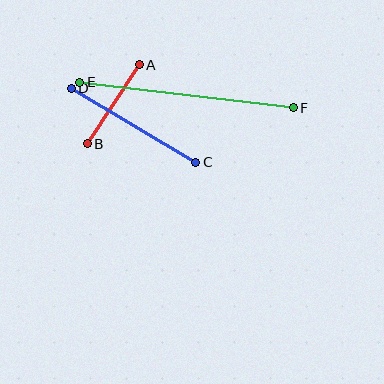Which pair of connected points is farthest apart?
Points E and F are farthest apart.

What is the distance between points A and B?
The distance is approximately 95 pixels.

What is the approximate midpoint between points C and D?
The midpoint is at approximately (133, 125) pixels.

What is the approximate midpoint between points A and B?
The midpoint is at approximately (113, 104) pixels.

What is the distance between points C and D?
The distance is approximately 145 pixels.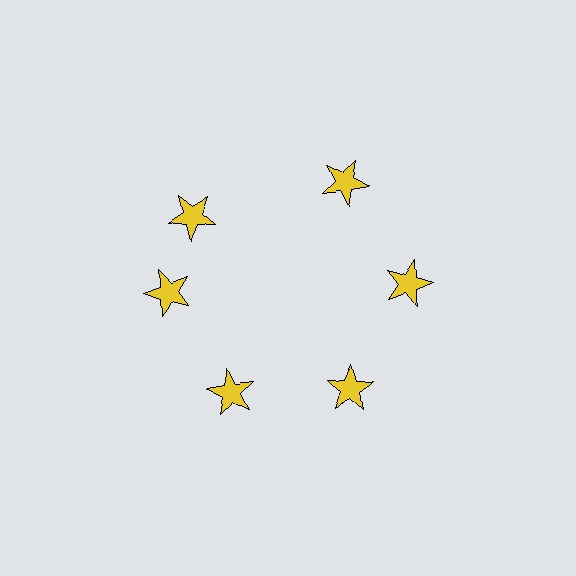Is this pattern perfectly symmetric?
No. The 6 yellow stars are arranged in a ring, but one element near the 11 o'clock position is rotated out of alignment along the ring, breaking the 6-fold rotational symmetry.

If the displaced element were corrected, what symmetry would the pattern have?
It would have 6-fold rotational symmetry — the pattern would map onto itself every 60 degrees.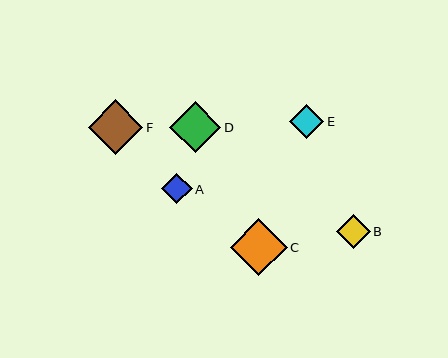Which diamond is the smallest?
Diamond A is the smallest with a size of approximately 31 pixels.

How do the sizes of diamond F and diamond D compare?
Diamond F and diamond D are approximately the same size.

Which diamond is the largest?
Diamond C is the largest with a size of approximately 57 pixels.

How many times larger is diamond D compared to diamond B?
Diamond D is approximately 1.5 times the size of diamond B.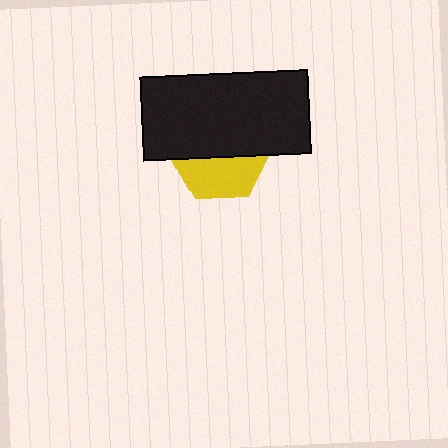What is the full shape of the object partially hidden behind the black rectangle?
The partially hidden object is a yellow hexagon.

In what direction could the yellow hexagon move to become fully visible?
The yellow hexagon could move down. That would shift it out from behind the black rectangle entirely.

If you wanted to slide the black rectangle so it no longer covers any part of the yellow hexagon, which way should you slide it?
Slide it up — that is the most direct way to separate the two shapes.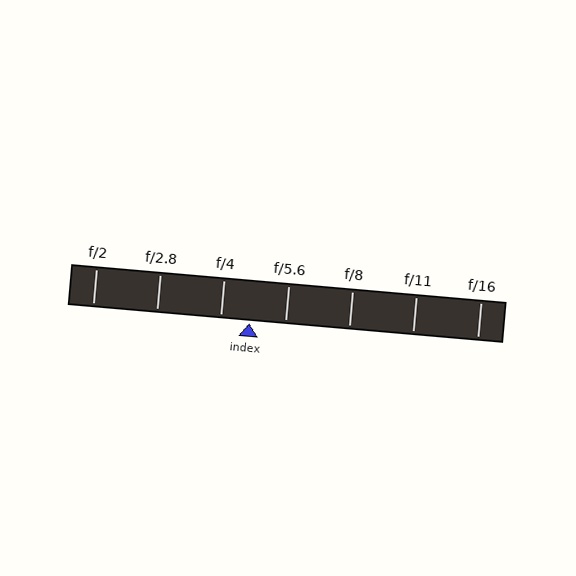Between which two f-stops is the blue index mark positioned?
The index mark is between f/4 and f/5.6.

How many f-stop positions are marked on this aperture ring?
There are 7 f-stop positions marked.